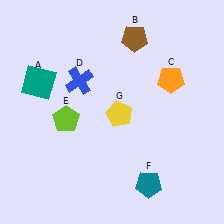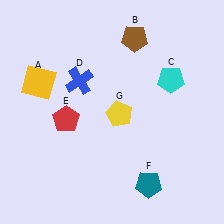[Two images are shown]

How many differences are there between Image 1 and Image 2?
There are 3 differences between the two images.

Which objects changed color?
A changed from teal to yellow. C changed from orange to cyan. E changed from lime to red.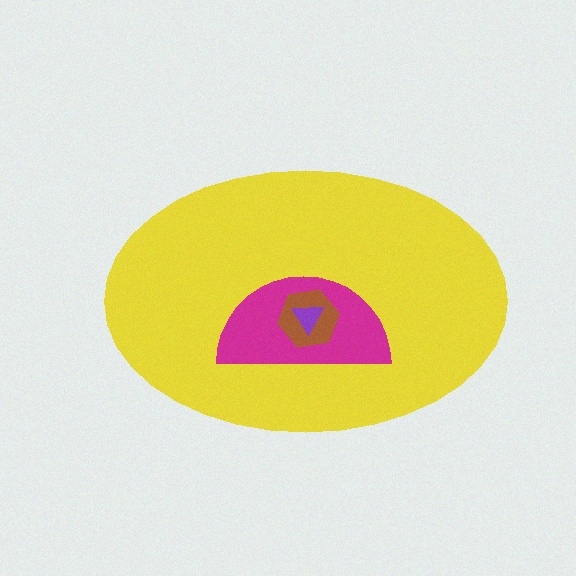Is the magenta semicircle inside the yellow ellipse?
Yes.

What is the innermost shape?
The purple triangle.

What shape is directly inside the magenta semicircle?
The brown hexagon.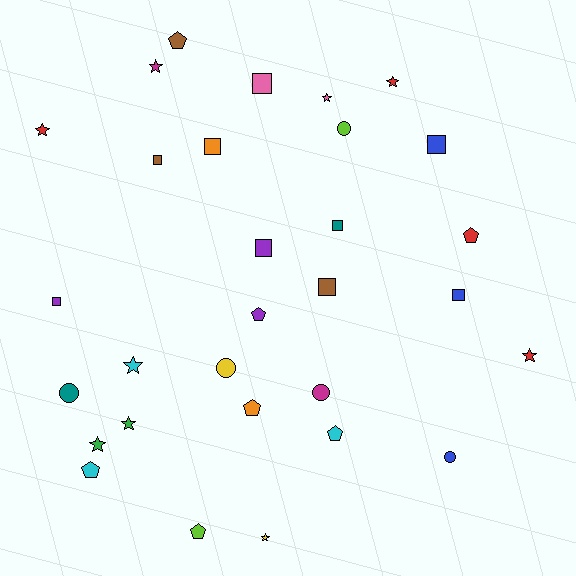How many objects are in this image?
There are 30 objects.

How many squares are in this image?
There are 9 squares.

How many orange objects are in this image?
There are 2 orange objects.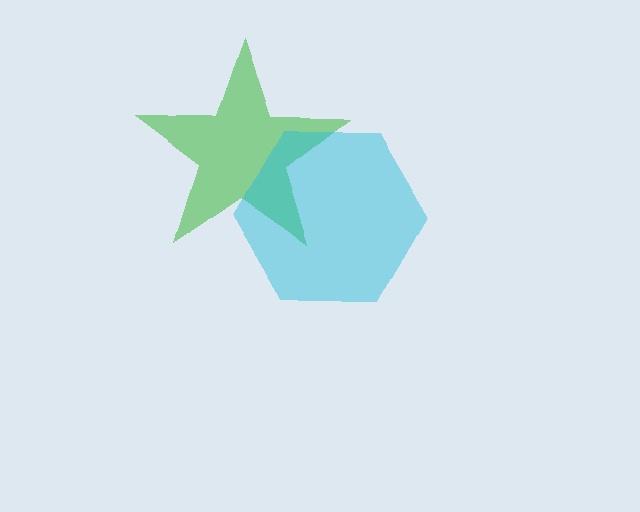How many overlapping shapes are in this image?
There are 2 overlapping shapes in the image.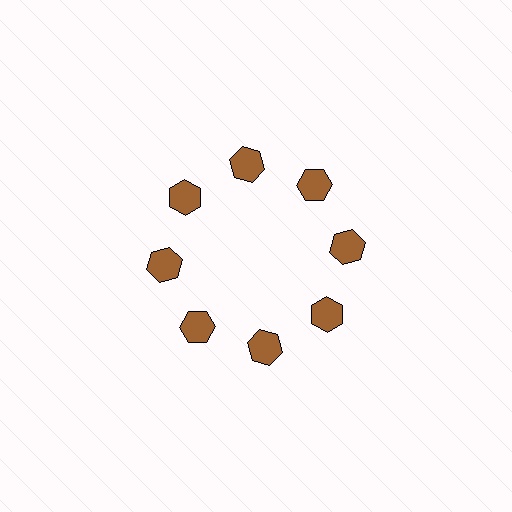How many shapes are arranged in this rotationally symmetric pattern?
There are 8 shapes, arranged in 8 groups of 1.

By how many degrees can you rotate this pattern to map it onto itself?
The pattern maps onto itself every 45 degrees of rotation.